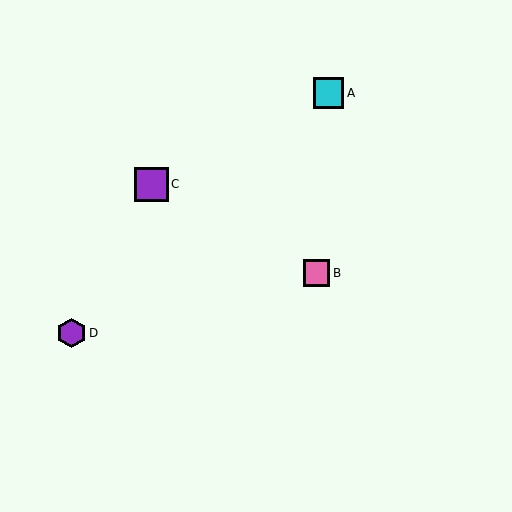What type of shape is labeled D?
Shape D is a purple hexagon.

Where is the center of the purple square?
The center of the purple square is at (151, 184).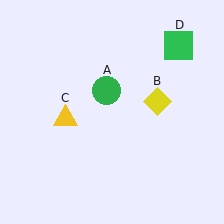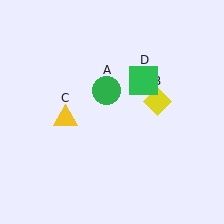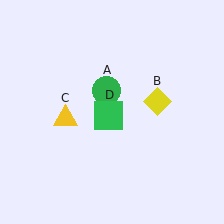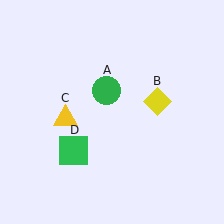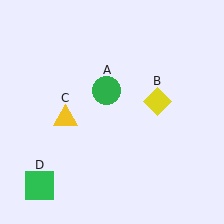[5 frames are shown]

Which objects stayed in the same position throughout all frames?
Green circle (object A) and yellow diamond (object B) and yellow triangle (object C) remained stationary.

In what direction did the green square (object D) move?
The green square (object D) moved down and to the left.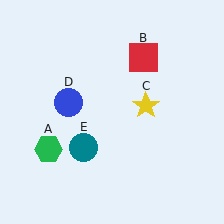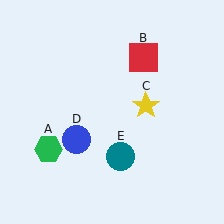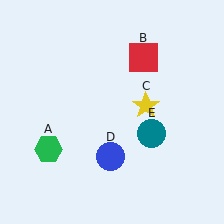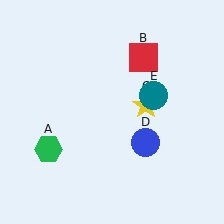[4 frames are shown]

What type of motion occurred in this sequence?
The blue circle (object D), teal circle (object E) rotated counterclockwise around the center of the scene.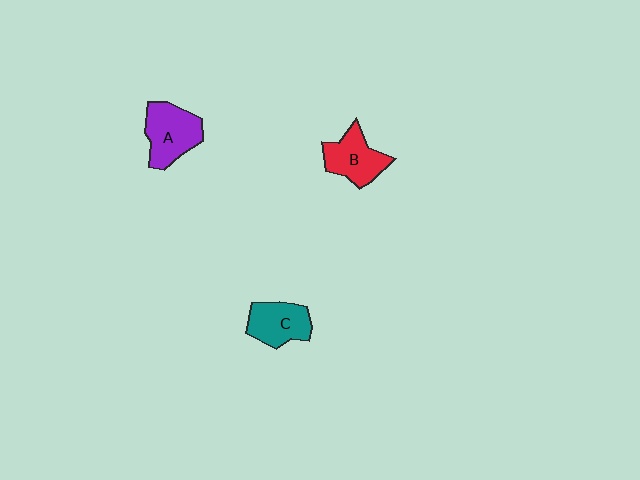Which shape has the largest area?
Shape A (purple).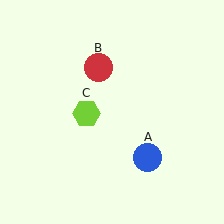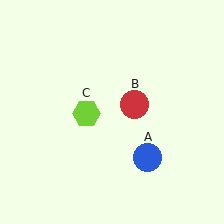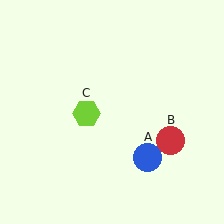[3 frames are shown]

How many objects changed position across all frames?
1 object changed position: red circle (object B).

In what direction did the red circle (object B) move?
The red circle (object B) moved down and to the right.